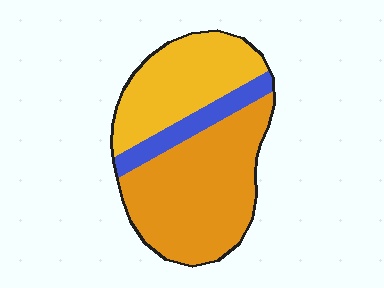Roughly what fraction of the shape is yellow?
Yellow covers 34% of the shape.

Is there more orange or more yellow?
Orange.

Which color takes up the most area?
Orange, at roughly 55%.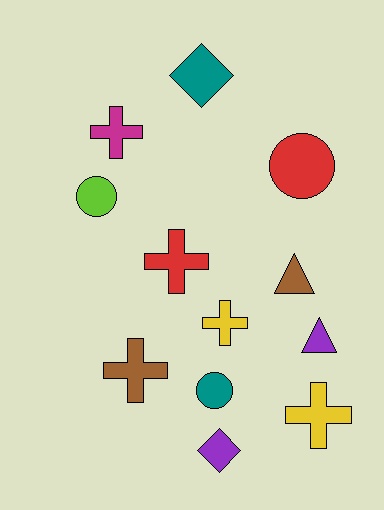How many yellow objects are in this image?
There are 2 yellow objects.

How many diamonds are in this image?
There are 2 diamonds.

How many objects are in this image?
There are 12 objects.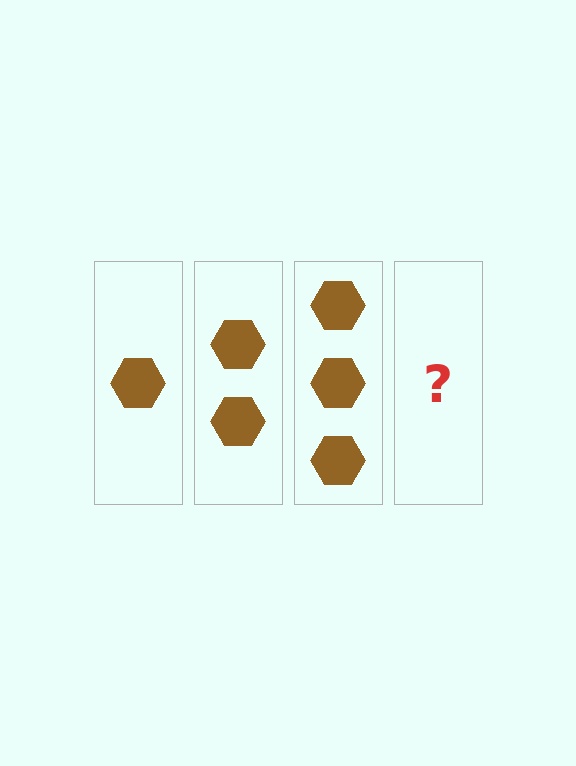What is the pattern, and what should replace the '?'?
The pattern is that each step adds one more hexagon. The '?' should be 4 hexagons.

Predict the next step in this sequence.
The next step is 4 hexagons.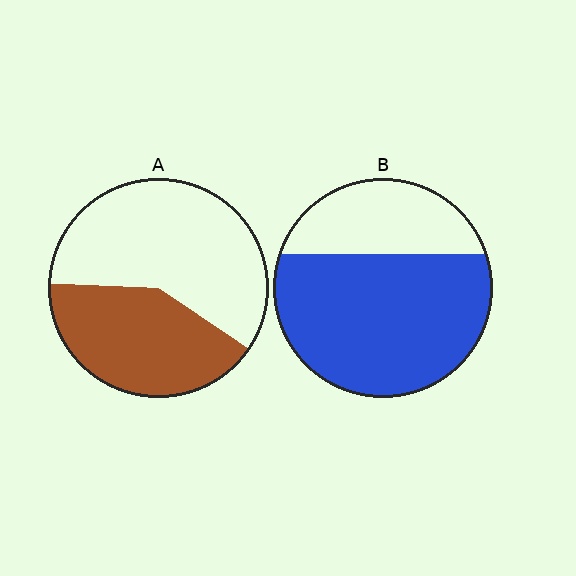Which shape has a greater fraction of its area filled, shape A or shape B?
Shape B.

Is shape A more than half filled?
No.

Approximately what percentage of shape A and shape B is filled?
A is approximately 40% and B is approximately 70%.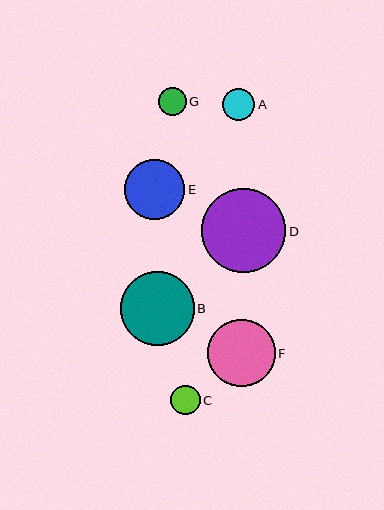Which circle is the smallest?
Circle G is the smallest with a size of approximately 28 pixels.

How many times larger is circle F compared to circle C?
Circle F is approximately 2.3 times the size of circle C.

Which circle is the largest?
Circle D is the largest with a size of approximately 84 pixels.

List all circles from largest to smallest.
From largest to smallest: D, B, F, E, A, C, G.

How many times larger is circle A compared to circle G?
Circle A is approximately 1.2 times the size of circle G.